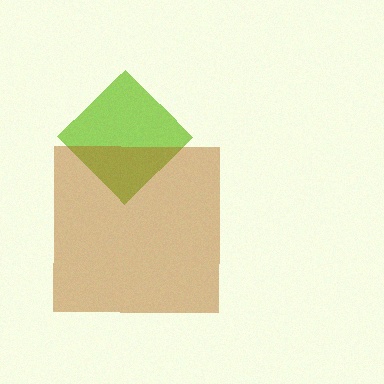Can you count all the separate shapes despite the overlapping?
Yes, there are 2 separate shapes.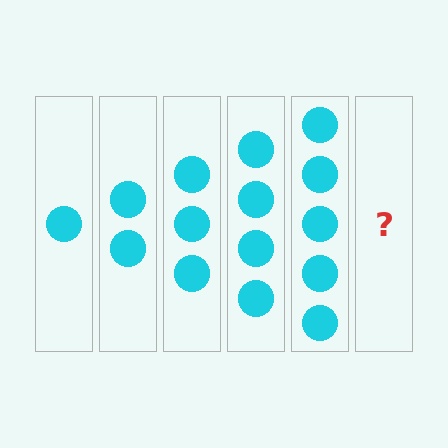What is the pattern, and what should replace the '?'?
The pattern is that each step adds one more circle. The '?' should be 6 circles.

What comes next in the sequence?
The next element should be 6 circles.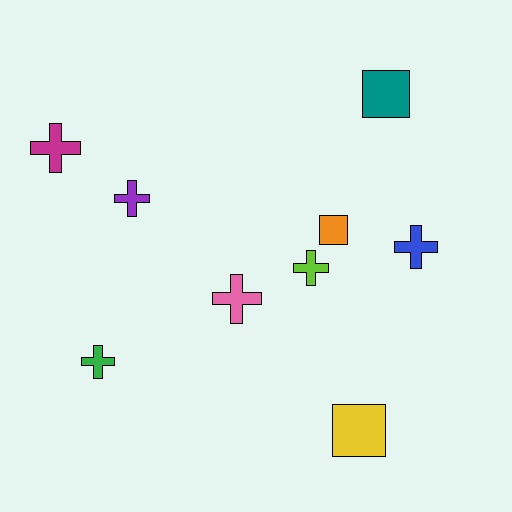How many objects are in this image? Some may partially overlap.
There are 9 objects.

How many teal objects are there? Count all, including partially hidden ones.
There is 1 teal object.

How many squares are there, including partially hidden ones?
There are 3 squares.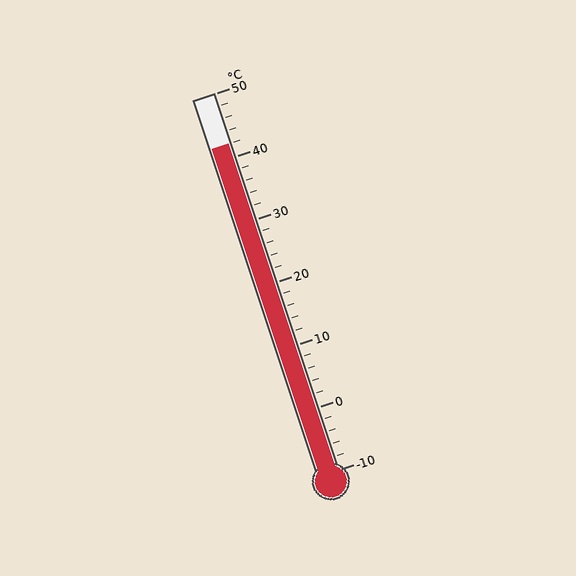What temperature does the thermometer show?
The thermometer shows approximately 42°C.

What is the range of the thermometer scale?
The thermometer scale ranges from -10°C to 50°C.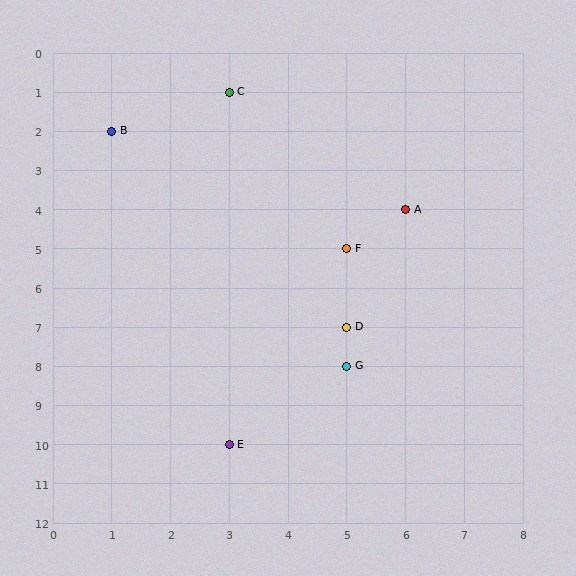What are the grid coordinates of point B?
Point B is at grid coordinates (1, 2).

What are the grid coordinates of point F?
Point F is at grid coordinates (5, 5).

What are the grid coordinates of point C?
Point C is at grid coordinates (3, 1).